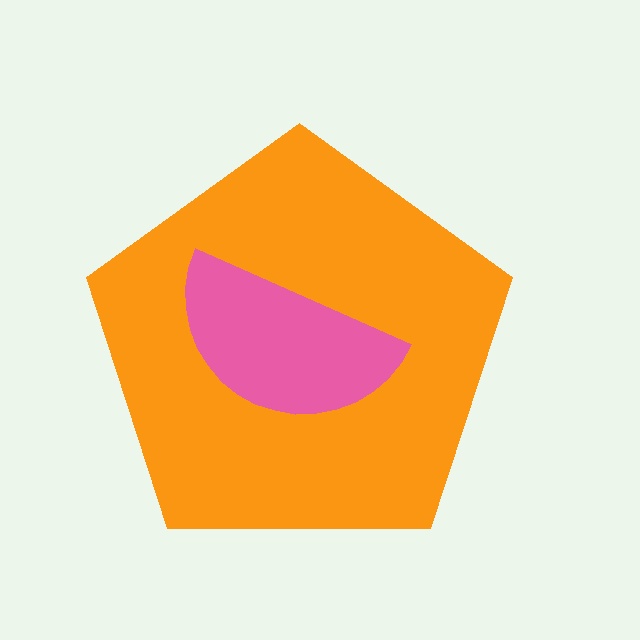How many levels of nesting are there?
2.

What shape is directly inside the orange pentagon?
The pink semicircle.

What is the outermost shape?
The orange pentagon.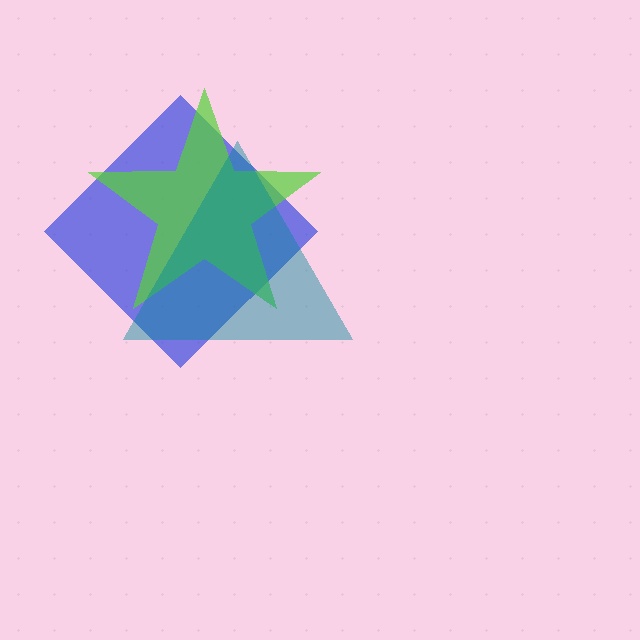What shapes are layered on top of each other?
The layered shapes are: a blue diamond, a lime star, a teal triangle.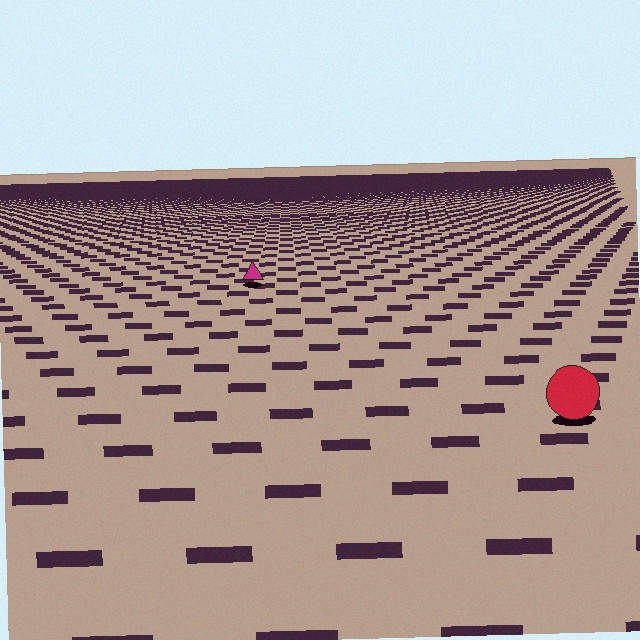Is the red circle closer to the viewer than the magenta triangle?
Yes. The red circle is closer — you can tell from the texture gradient: the ground texture is coarser near it.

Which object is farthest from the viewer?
The magenta triangle is farthest from the viewer. It appears smaller and the ground texture around it is denser.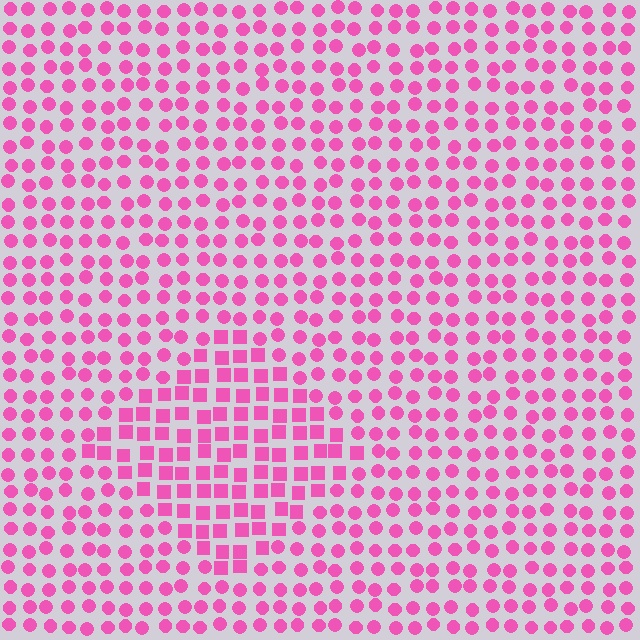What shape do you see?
I see a diamond.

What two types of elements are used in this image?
The image uses squares inside the diamond region and circles outside it.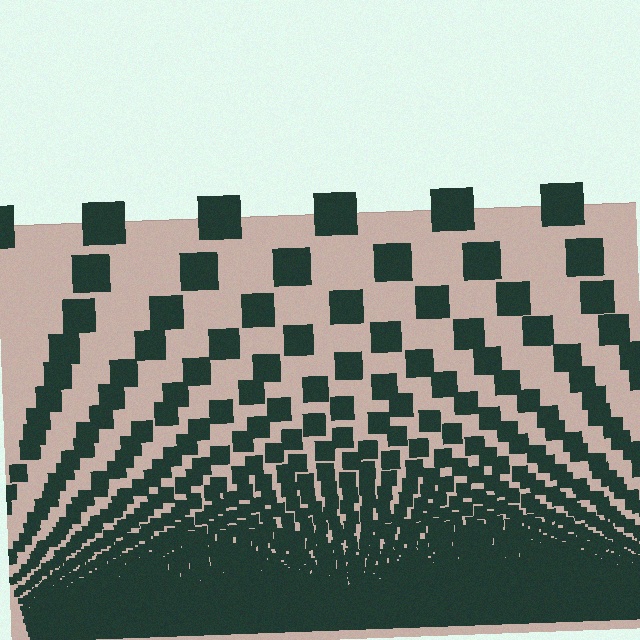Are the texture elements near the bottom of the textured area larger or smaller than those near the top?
Smaller. The gradient is inverted — elements near the bottom are smaller and denser.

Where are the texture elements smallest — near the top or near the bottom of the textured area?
Near the bottom.